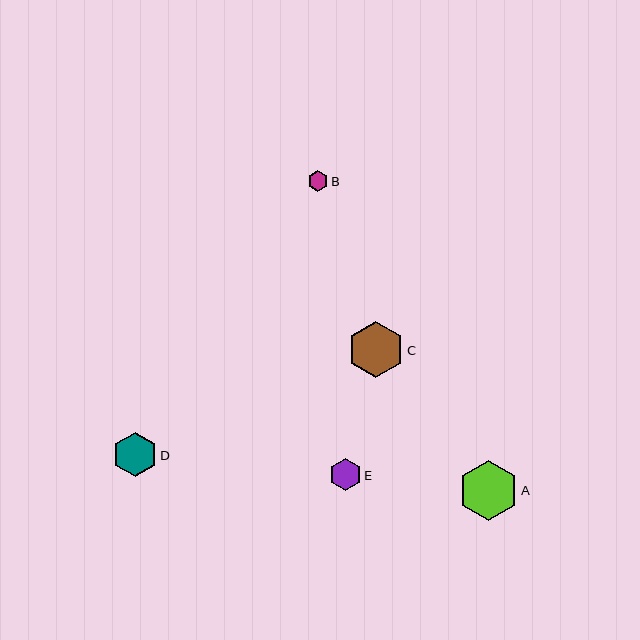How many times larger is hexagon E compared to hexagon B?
Hexagon E is approximately 1.6 times the size of hexagon B.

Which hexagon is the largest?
Hexagon A is the largest with a size of approximately 60 pixels.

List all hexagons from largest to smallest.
From largest to smallest: A, C, D, E, B.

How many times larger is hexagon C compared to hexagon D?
Hexagon C is approximately 1.3 times the size of hexagon D.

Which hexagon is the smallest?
Hexagon B is the smallest with a size of approximately 20 pixels.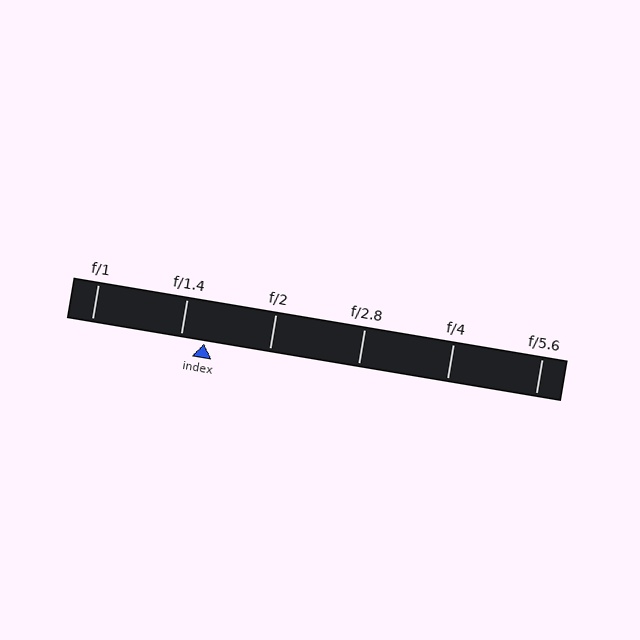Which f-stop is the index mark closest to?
The index mark is closest to f/1.4.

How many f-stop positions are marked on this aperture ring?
There are 6 f-stop positions marked.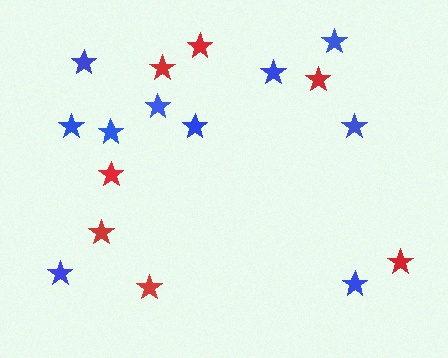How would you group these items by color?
There are 2 groups: one group of red stars (7) and one group of blue stars (10).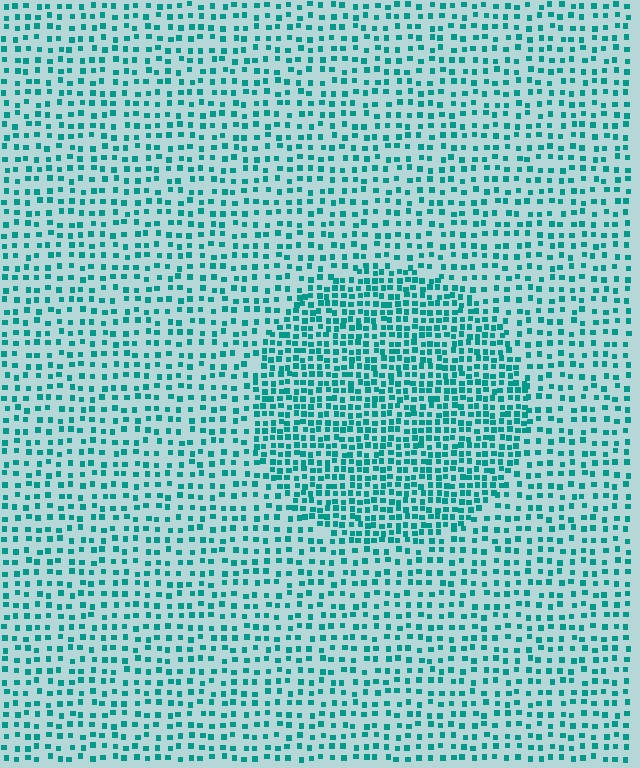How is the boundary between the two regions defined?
The boundary is defined by a change in element density (approximately 1.9x ratio). All elements are the same color, size, and shape.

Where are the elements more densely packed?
The elements are more densely packed inside the circle boundary.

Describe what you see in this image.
The image contains small teal elements arranged at two different densities. A circle-shaped region is visible where the elements are more densely packed than the surrounding area.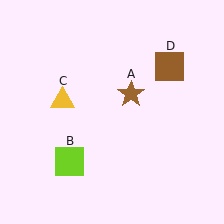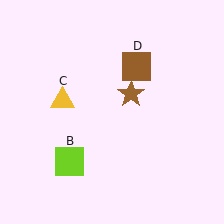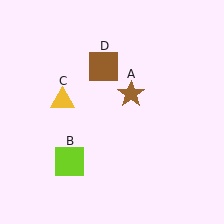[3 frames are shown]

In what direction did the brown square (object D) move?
The brown square (object D) moved left.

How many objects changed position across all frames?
1 object changed position: brown square (object D).